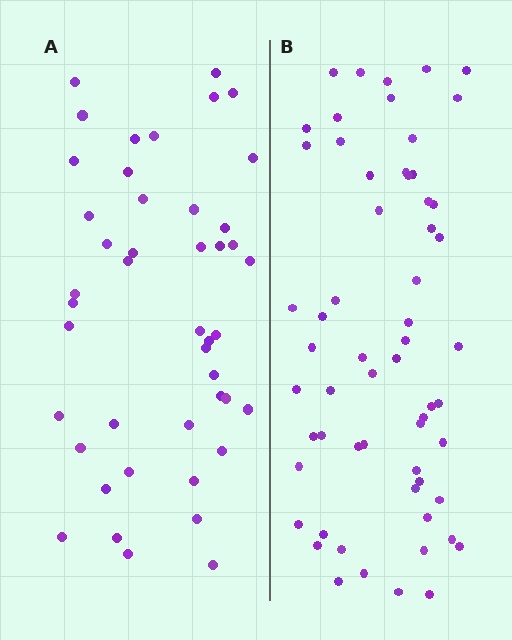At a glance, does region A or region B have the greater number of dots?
Region B (the right region) has more dots.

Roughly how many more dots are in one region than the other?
Region B has approximately 15 more dots than region A.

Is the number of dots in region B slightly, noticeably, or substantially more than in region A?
Region B has noticeably more, but not dramatically so. The ratio is roughly 1.3 to 1.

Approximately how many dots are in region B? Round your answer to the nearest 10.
About 60 dots.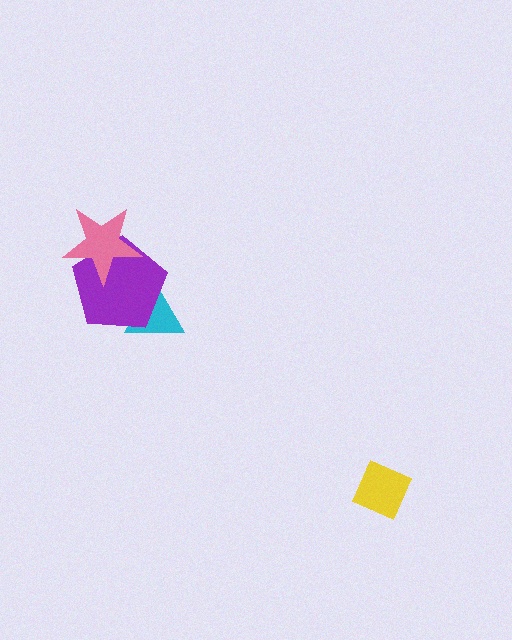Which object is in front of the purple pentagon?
The pink star is in front of the purple pentagon.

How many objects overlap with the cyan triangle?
1 object overlaps with the cyan triangle.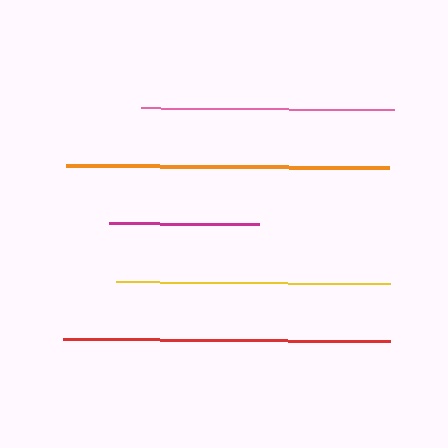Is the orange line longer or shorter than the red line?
The red line is longer than the orange line.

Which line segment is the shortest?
The magenta line is the shortest at approximately 150 pixels.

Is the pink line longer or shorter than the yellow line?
The yellow line is longer than the pink line.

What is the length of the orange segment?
The orange segment is approximately 322 pixels long.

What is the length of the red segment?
The red segment is approximately 328 pixels long.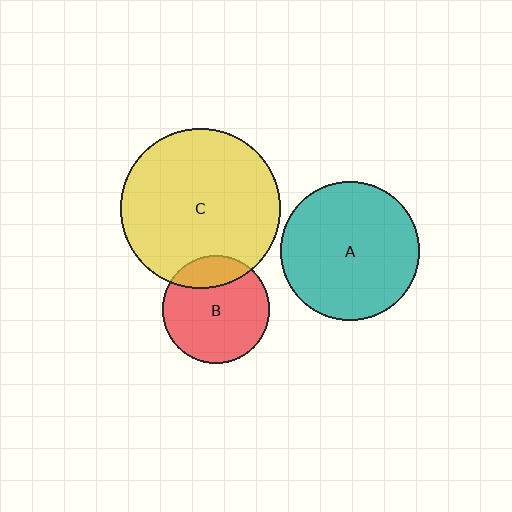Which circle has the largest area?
Circle C (yellow).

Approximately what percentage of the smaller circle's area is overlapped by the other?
Approximately 20%.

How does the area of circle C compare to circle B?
Approximately 2.2 times.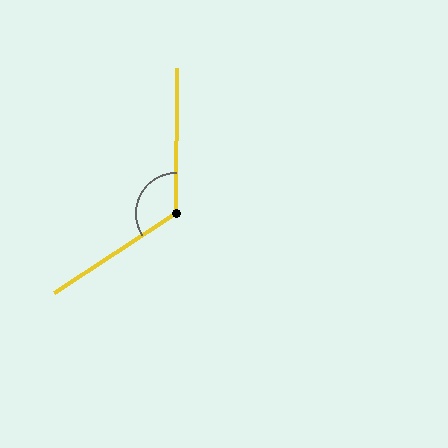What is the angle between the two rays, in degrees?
Approximately 123 degrees.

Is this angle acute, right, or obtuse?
It is obtuse.